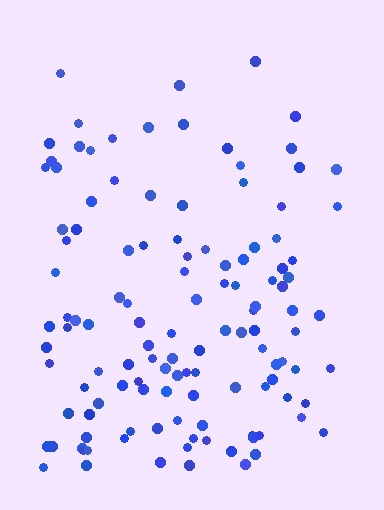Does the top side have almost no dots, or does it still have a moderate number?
Still a moderate number, just noticeably fewer than the bottom.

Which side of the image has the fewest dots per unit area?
The top.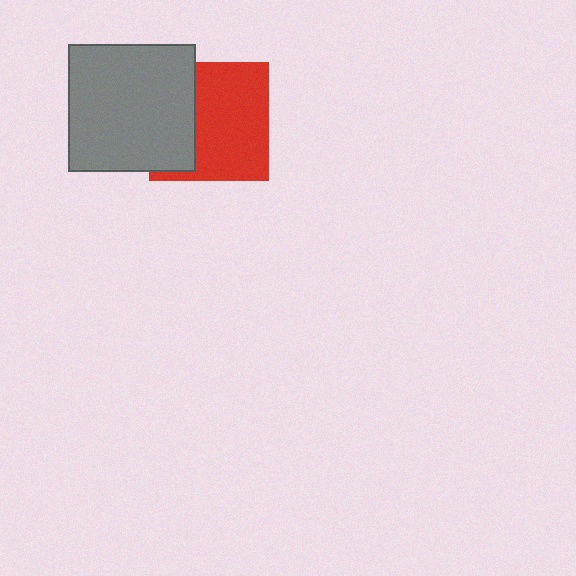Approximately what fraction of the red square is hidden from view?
Roughly 35% of the red square is hidden behind the gray square.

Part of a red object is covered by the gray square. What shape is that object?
It is a square.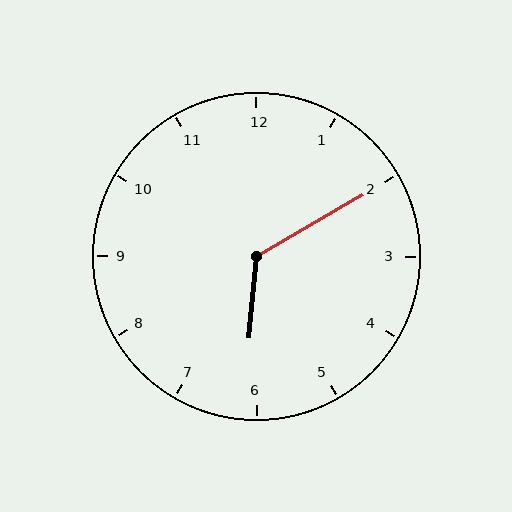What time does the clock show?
6:10.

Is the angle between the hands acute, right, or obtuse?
It is obtuse.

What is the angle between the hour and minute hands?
Approximately 125 degrees.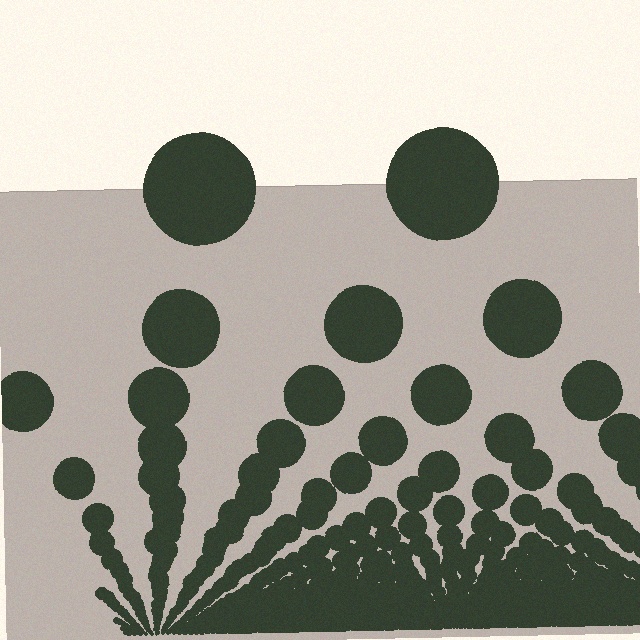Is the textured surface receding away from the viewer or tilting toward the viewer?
The surface appears to tilt toward the viewer. Texture elements get larger and sparser toward the top.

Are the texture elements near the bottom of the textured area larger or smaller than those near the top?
Smaller. The gradient is inverted — elements near the bottom are smaller and denser.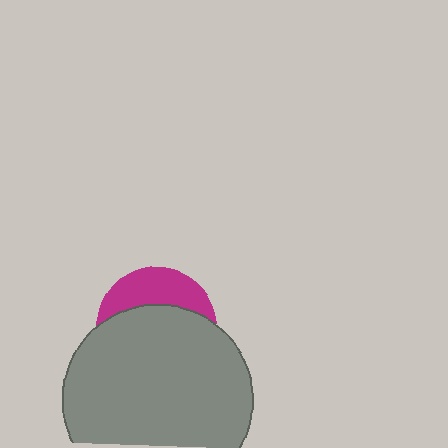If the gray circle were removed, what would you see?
You would see the complete magenta circle.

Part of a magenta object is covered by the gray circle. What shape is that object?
It is a circle.